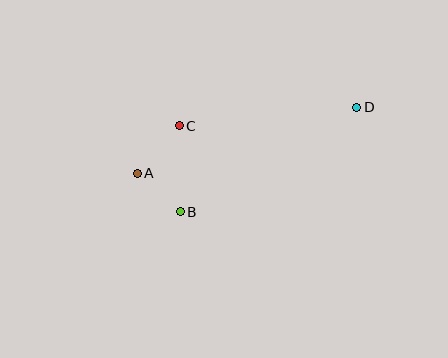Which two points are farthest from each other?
Points A and D are farthest from each other.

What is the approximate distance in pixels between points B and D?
The distance between B and D is approximately 205 pixels.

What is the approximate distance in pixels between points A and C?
The distance between A and C is approximately 64 pixels.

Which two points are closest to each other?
Points A and B are closest to each other.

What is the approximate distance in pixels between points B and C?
The distance between B and C is approximately 86 pixels.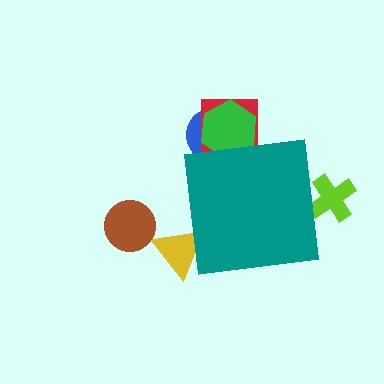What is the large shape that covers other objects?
A teal square.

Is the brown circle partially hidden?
No, the brown circle is fully visible.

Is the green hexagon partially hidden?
Yes, the green hexagon is partially hidden behind the teal square.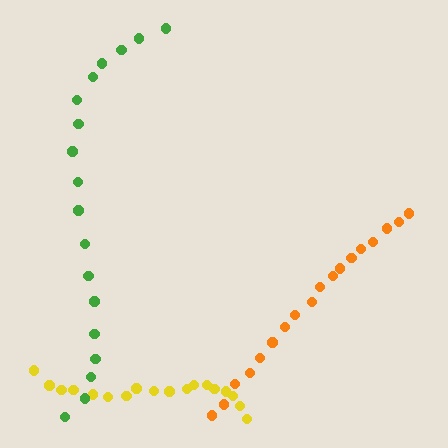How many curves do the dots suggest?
There are 3 distinct paths.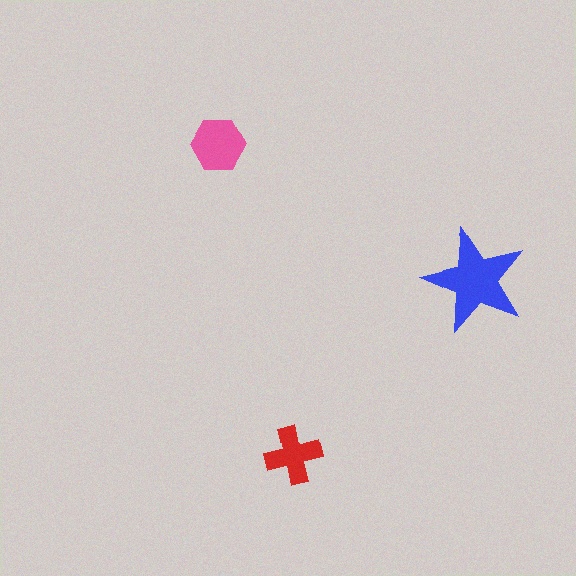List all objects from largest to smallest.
The blue star, the pink hexagon, the red cross.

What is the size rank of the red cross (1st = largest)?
3rd.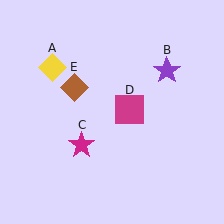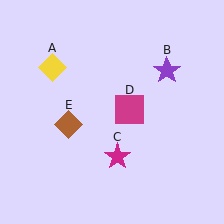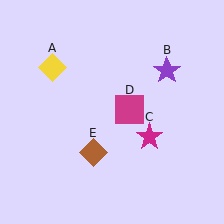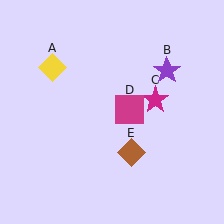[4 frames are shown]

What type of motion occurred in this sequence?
The magenta star (object C), brown diamond (object E) rotated counterclockwise around the center of the scene.